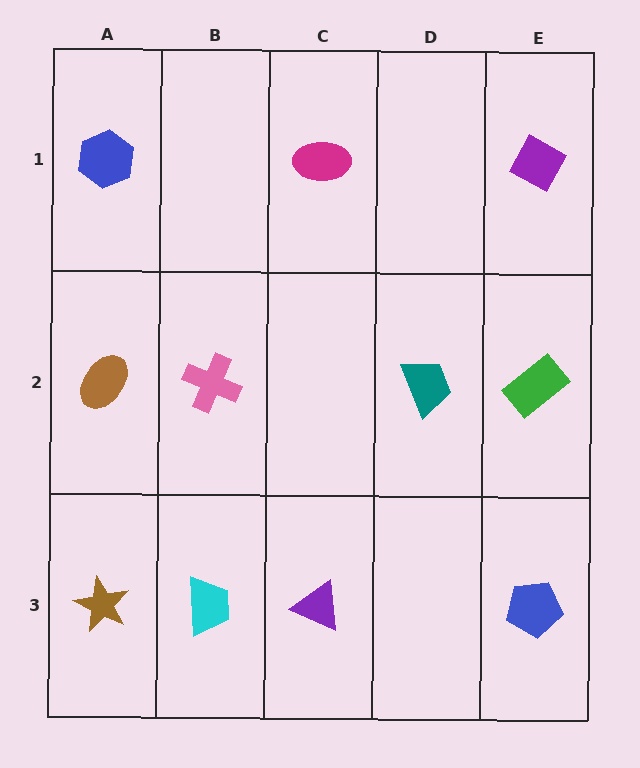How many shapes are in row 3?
4 shapes.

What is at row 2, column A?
A brown ellipse.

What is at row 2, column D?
A teal trapezoid.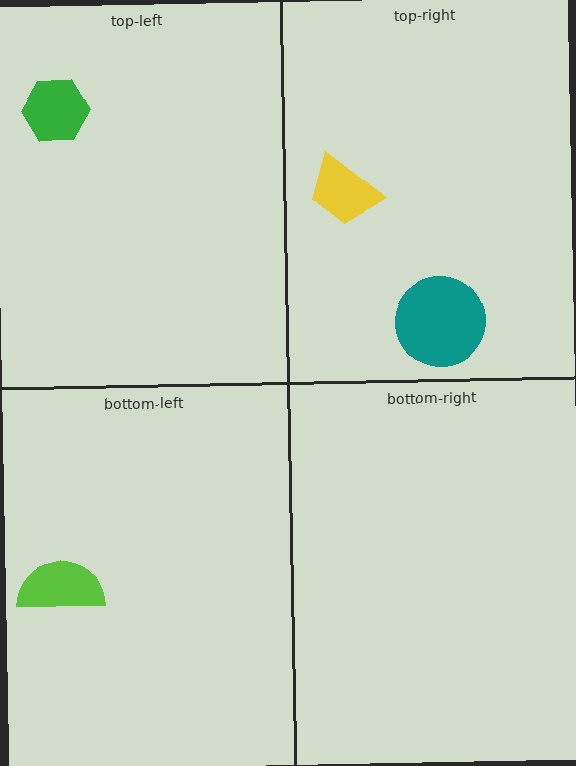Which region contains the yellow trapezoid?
The top-right region.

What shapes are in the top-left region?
The green hexagon.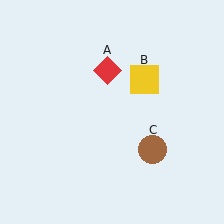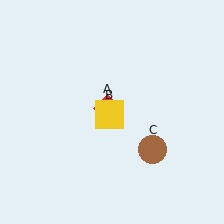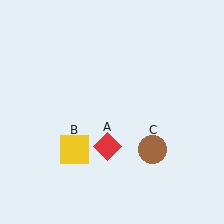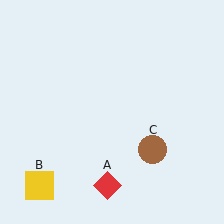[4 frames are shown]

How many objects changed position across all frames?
2 objects changed position: red diamond (object A), yellow square (object B).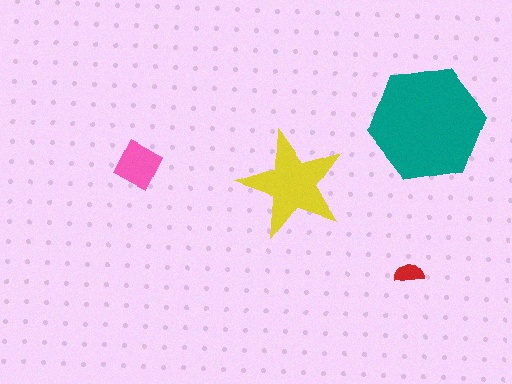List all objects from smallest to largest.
The red semicircle, the pink diamond, the yellow star, the teal hexagon.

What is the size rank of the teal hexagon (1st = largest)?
1st.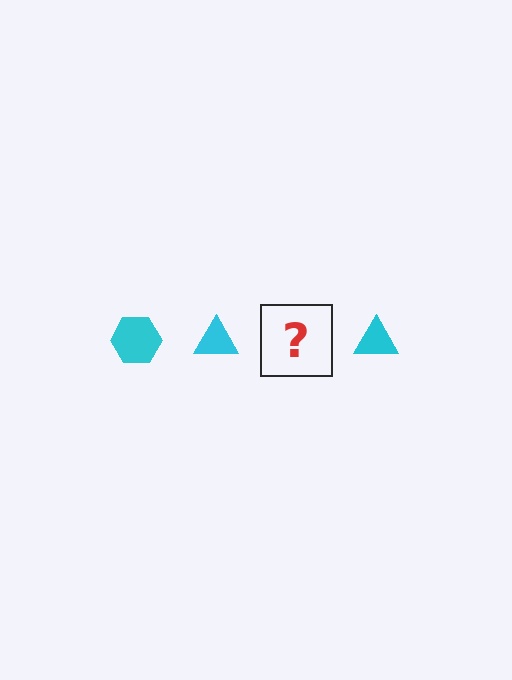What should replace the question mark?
The question mark should be replaced with a cyan hexagon.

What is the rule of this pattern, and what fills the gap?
The rule is that the pattern cycles through hexagon, triangle shapes in cyan. The gap should be filled with a cyan hexagon.